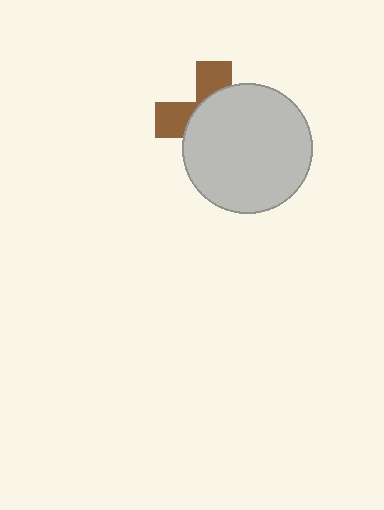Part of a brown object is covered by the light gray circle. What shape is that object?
It is a cross.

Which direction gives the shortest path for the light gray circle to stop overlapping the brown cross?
Moving toward the lower-right gives the shortest separation.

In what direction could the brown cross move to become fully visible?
The brown cross could move toward the upper-left. That would shift it out from behind the light gray circle entirely.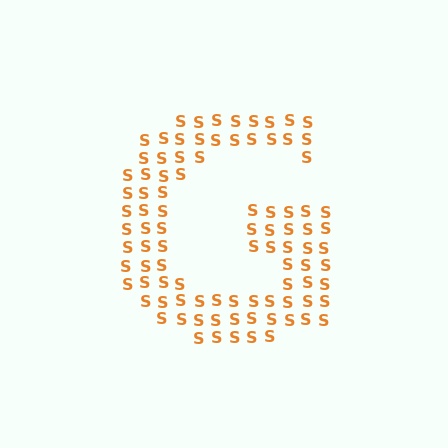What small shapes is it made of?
It is made of small letter S's.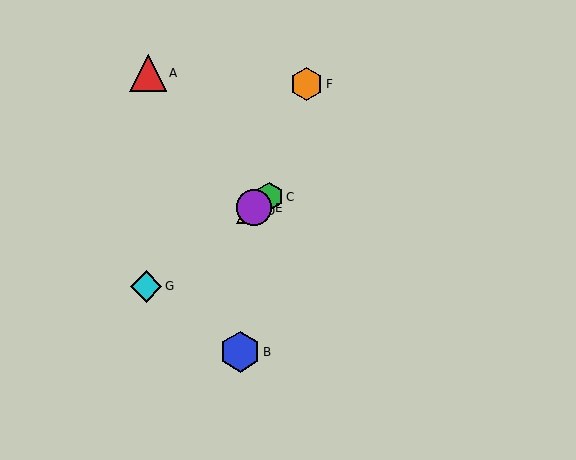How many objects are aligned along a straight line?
4 objects (C, D, E, G) are aligned along a straight line.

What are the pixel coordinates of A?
Object A is at (148, 73).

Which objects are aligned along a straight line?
Objects C, D, E, G are aligned along a straight line.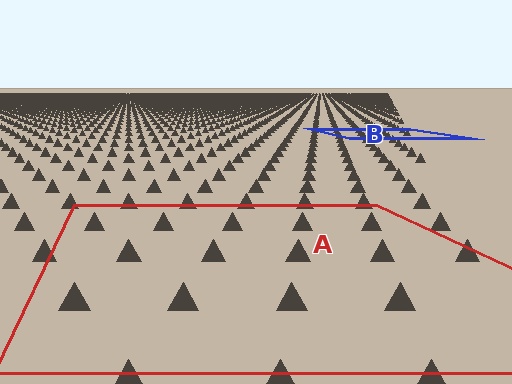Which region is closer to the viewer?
Region A is closer. The texture elements there are larger and more spread out.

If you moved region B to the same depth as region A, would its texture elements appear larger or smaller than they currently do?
They would appear larger. At a closer depth, the same texture elements are projected at a bigger on-screen size.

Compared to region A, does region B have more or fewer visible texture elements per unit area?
Region B has more texture elements per unit area — they are packed more densely because it is farther away.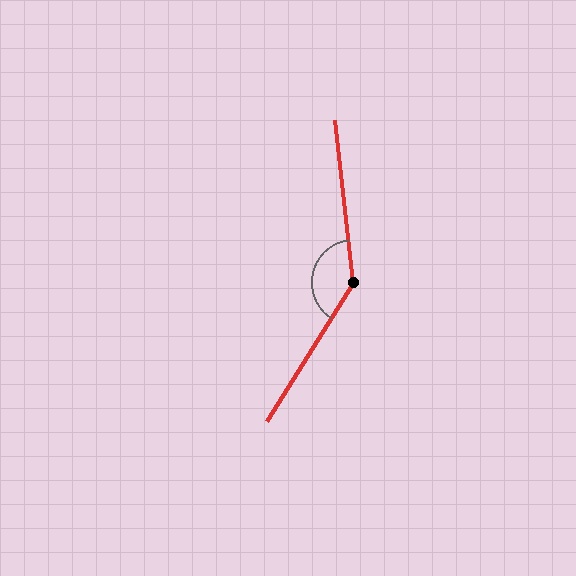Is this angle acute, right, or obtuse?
It is obtuse.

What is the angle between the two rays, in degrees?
Approximately 141 degrees.